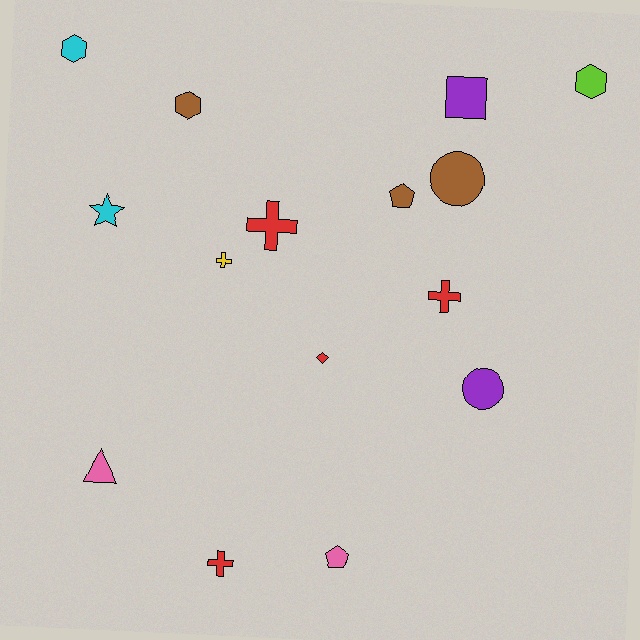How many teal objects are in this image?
There are no teal objects.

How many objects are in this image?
There are 15 objects.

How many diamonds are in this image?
There is 1 diamond.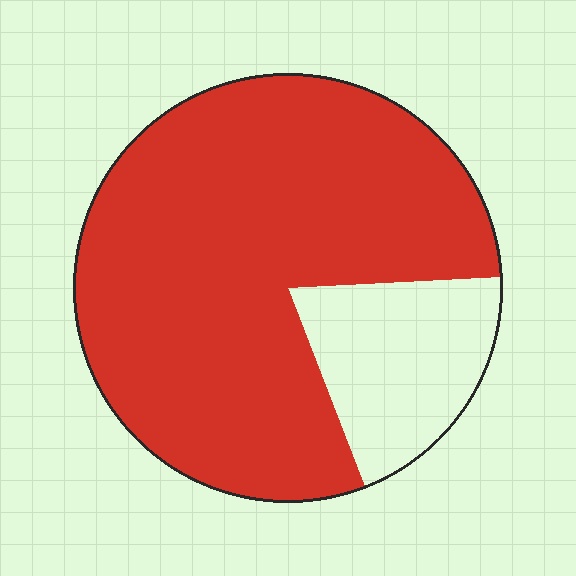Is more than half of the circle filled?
Yes.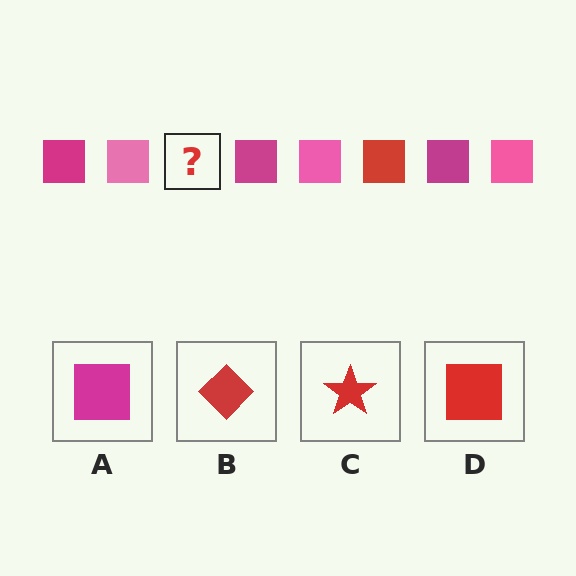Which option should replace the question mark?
Option D.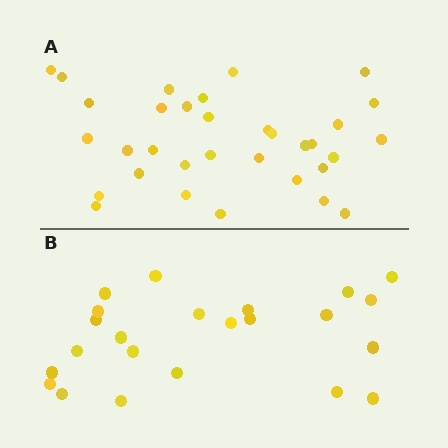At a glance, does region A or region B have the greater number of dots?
Region A (the top region) has more dots.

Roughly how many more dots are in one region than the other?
Region A has roughly 10 or so more dots than region B.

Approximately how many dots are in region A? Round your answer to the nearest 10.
About 30 dots. (The exact count is 33, which rounds to 30.)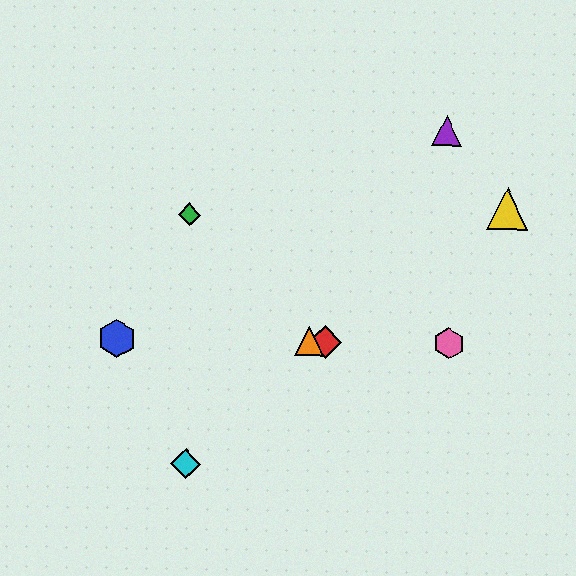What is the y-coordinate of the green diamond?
The green diamond is at y≈215.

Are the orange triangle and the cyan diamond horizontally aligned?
No, the orange triangle is at y≈341 and the cyan diamond is at y≈464.